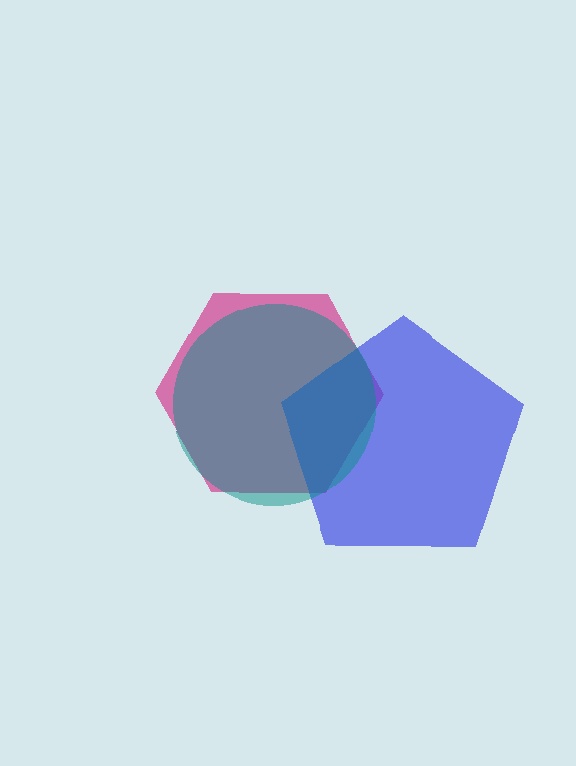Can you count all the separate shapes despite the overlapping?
Yes, there are 3 separate shapes.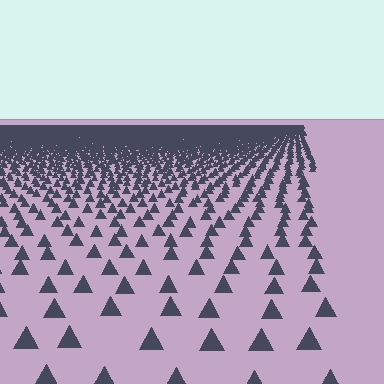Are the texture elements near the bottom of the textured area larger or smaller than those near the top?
Larger. Near the bottom, elements are closer to the viewer and appear at a bigger on-screen size.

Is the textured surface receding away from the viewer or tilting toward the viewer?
The surface is receding away from the viewer. Texture elements get smaller and denser toward the top.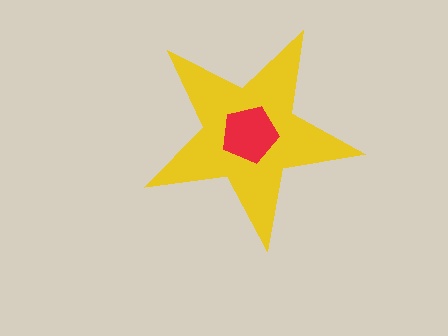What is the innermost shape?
The red pentagon.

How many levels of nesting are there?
2.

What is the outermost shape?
The yellow star.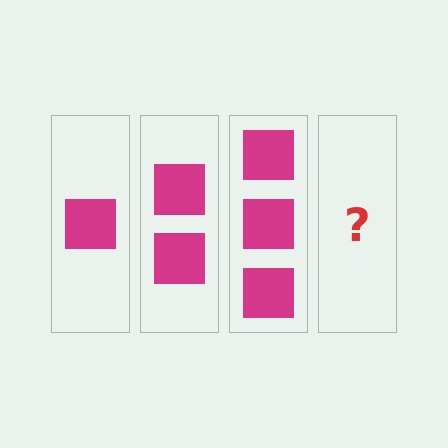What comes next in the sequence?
The next element should be 4 squares.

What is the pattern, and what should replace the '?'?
The pattern is that each step adds one more square. The '?' should be 4 squares.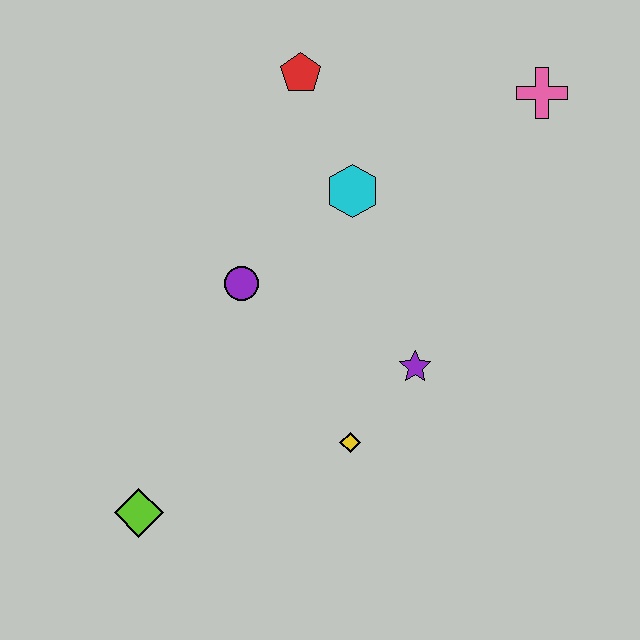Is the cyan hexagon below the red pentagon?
Yes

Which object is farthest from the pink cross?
The lime diamond is farthest from the pink cross.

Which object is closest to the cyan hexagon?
The red pentagon is closest to the cyan hexagon.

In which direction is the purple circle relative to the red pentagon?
The purple circle is below the red pentagon.